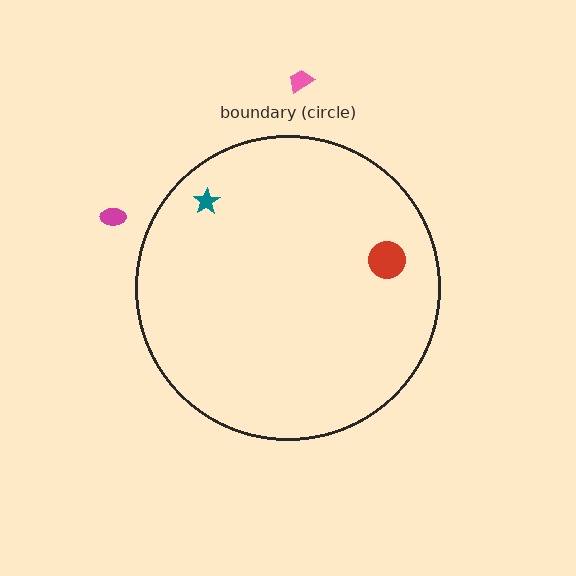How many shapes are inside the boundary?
2 inside, 2 outside.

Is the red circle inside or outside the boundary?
Inside.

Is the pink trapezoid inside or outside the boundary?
Outside.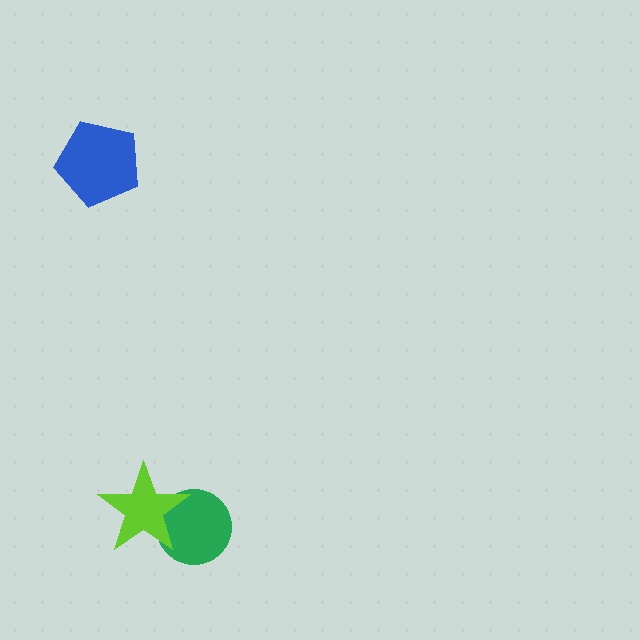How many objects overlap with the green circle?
1 object overlaps with the green circle.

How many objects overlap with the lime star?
1 object overlaps with the lime star.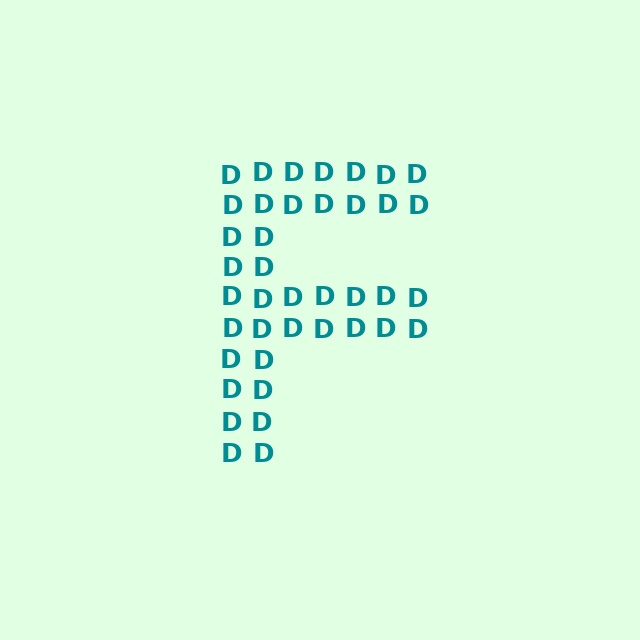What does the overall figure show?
The overall figure shows the letter F.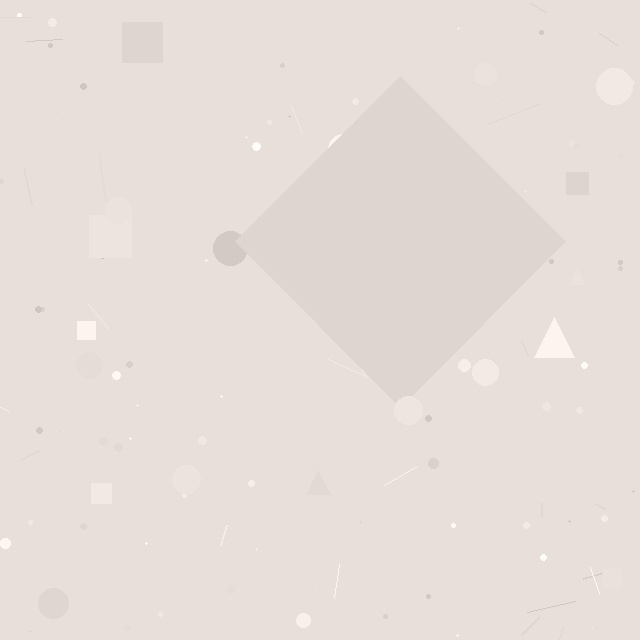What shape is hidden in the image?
A diamond is hidden in the image.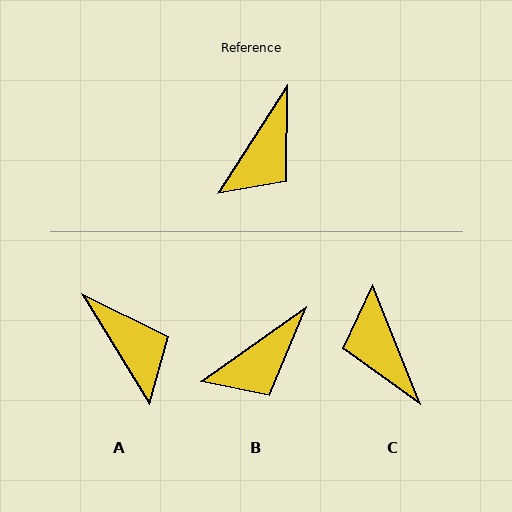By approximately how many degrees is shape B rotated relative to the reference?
Approximately 22 degrees clockwise.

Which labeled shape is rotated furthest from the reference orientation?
C, about 125 degrees away.